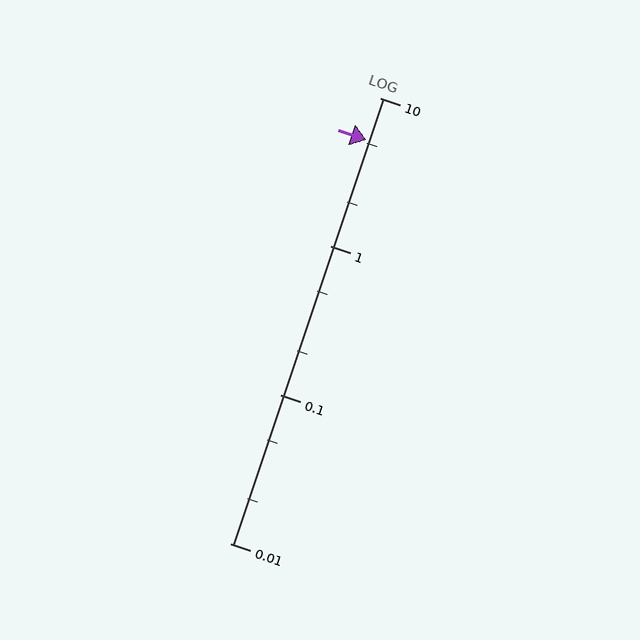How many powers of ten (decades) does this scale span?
The scale spans 3 decades, from 0.01 to 10.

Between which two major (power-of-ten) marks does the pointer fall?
The pointer is between 1 and 10.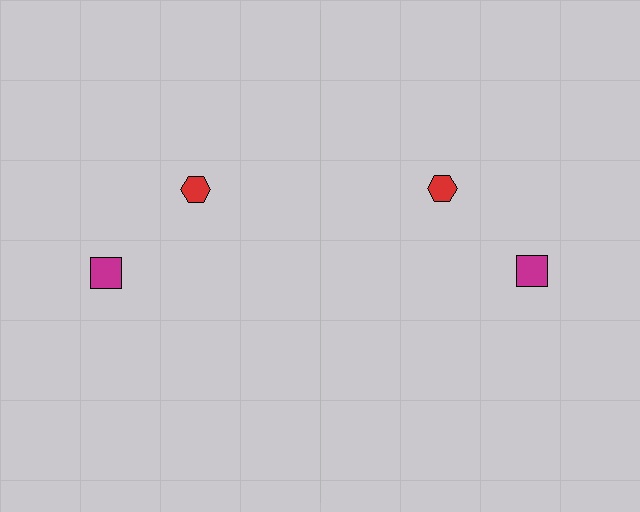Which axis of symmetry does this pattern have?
The pattern has a vertical axis of symmetry running through the center of the image.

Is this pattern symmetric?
Yes, this pattern has bilateral (reflection) symmetry.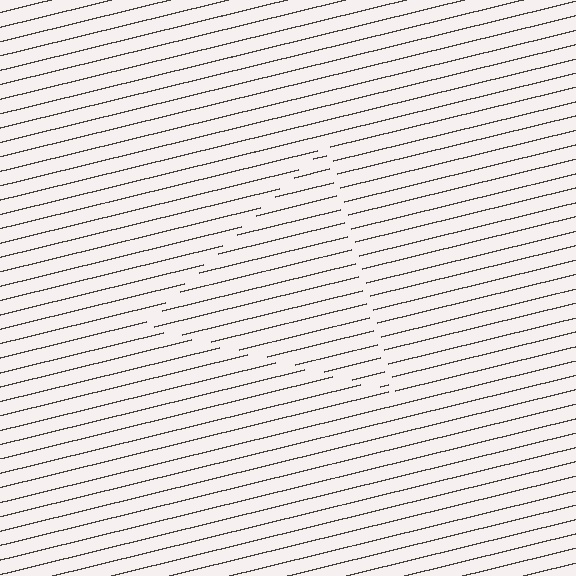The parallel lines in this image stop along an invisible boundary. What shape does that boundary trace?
An illusory triangle. The interior of the shape contains the same grating, shifted by half a period — the contour is defined by the phase discontinuity where line-ends from the inner and outer gratings abut.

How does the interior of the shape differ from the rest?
The interior of the shape contains the same grating, shifted by half a period — the contour is defined by the phase discontinuity where line-ends from the inner and outer gratings abut.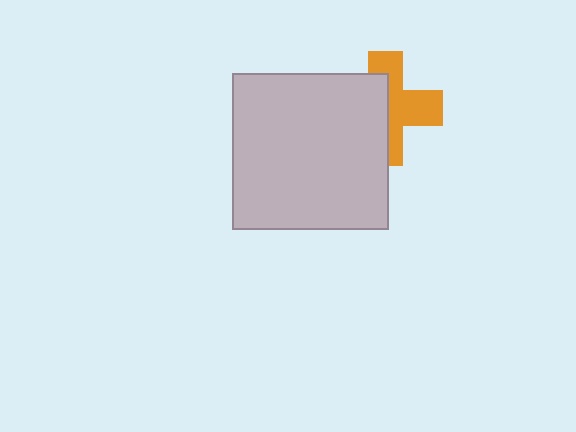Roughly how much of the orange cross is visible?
About half of it is visible (roughly 50%).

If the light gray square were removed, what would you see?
You would see the complete orange cross.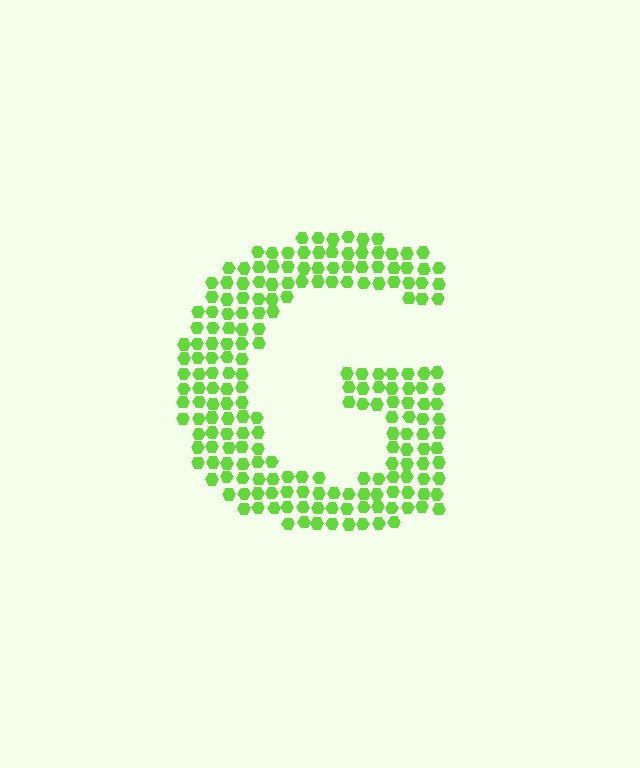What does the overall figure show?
The overall figure shows the letter G.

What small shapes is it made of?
It is made of small hexagons.